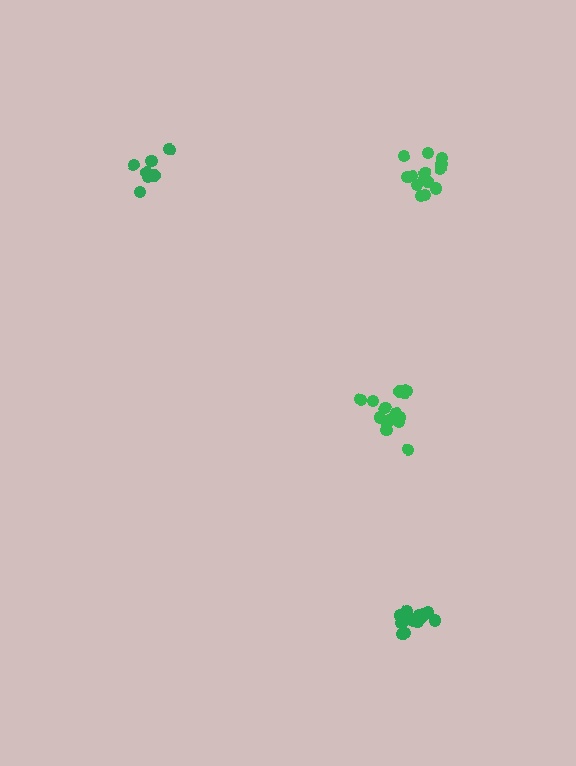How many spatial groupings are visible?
There are 4 spatial groupings.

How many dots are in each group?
Group 1: 14 dots, Group 2: 14 dots, Group 3: 8 dots, Group 4: 14 dots (50 total).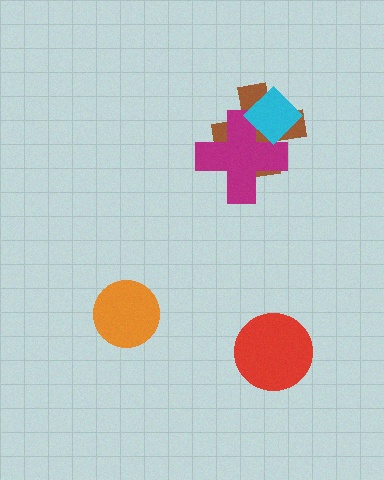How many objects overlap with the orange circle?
0 objects overlap with the orange circle.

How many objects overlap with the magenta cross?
2 objects overlap with the magenta cross.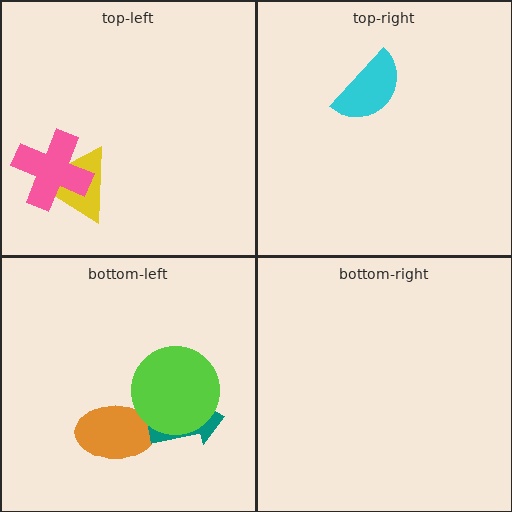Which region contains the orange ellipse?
The bottom-left region.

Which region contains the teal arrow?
The bottom-left region.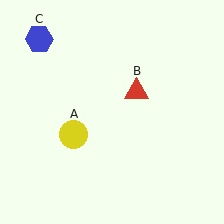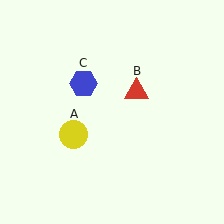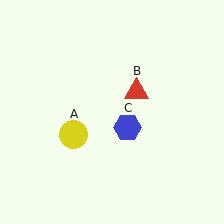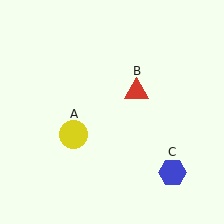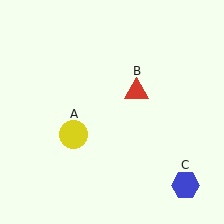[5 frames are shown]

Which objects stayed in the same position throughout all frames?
Yellow circle (object A) and red triangle (object B) remained stationary.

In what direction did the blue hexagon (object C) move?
The blue hexagon (object C) moved down and to the right.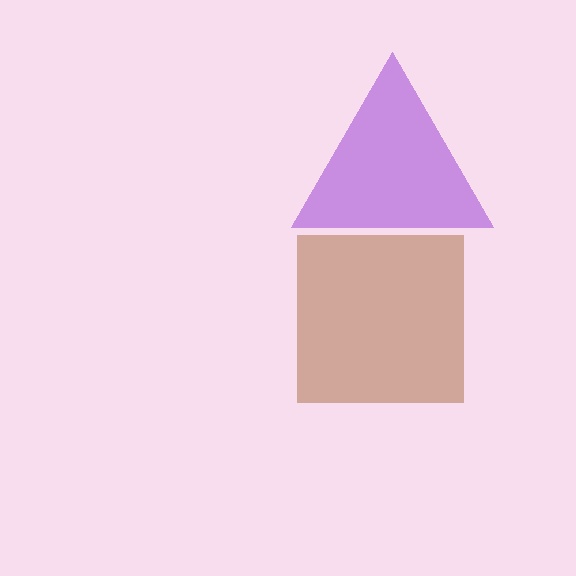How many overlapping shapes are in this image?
There are 2 overlapping shapes in the image.